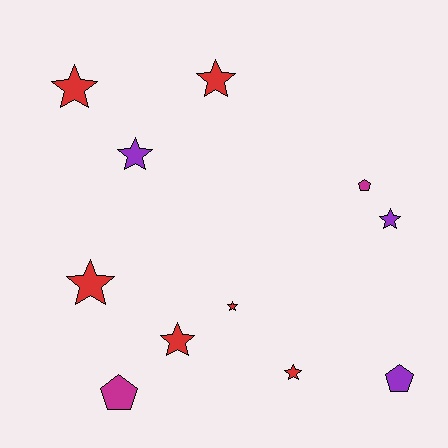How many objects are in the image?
There are 11 objects.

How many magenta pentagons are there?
There are 2 magenta pentagons.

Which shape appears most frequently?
Star, with 8 objects.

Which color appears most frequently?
Red, with 6 objects.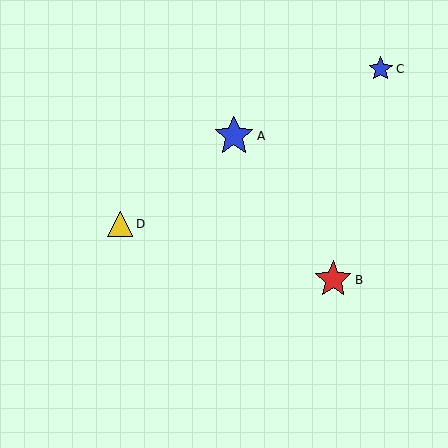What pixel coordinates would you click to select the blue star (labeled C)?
Click at (381, 69) to select the blue star C.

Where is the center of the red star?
The center of the red star is at (333, 280).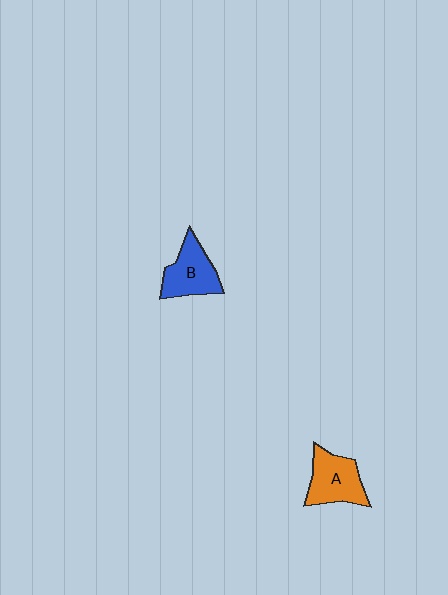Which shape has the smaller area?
Shape B (blue).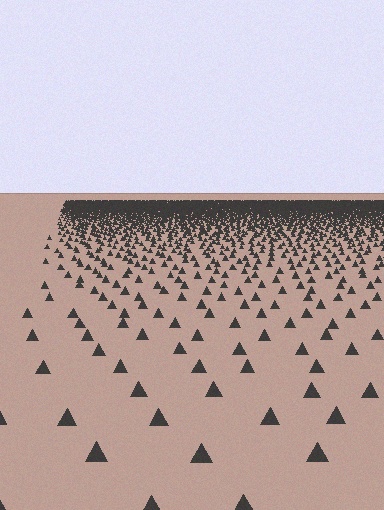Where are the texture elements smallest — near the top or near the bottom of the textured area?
Near the top.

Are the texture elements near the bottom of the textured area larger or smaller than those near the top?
Larger. Near the bottom, elements are closer to the viewer and appear at a bigger on-screen size.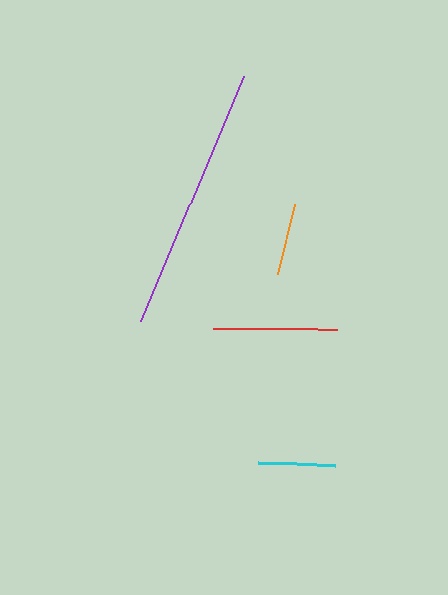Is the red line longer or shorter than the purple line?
The purple line is longer than the red line.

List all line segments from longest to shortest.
From longest to shortest: purple, red, cyan, orange.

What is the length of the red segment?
The red segment is approximately 124 pixels long.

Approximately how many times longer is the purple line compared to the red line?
The purple line is approximately 2.1 times the length of the red line.